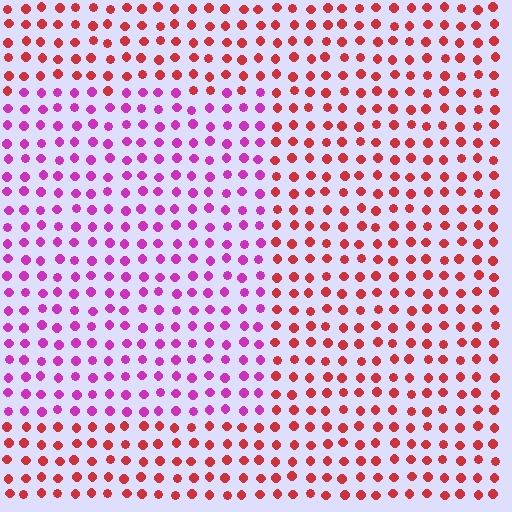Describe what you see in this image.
The image is filled with small red elements in a uniform arrangement. A rectangle-shaped region is visible where the elements are tinted to a slightly different hue, forming a subtle color boundary.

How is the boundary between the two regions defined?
The boundary is defined purely by a slight shift in hue (about 50 degrees). Spacing, size, and orientation are identical on both sides.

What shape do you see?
I see a rectangle.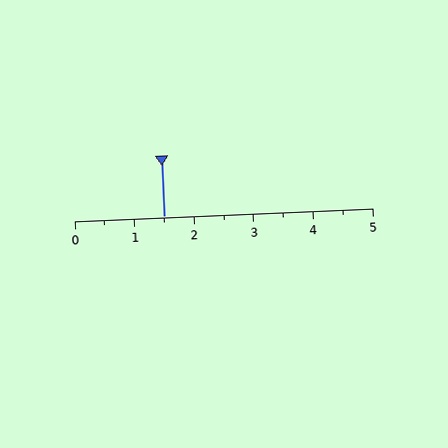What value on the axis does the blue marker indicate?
The marker indicates approximately 1.5.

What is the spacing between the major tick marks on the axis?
The major ticks are spaced 1 apart.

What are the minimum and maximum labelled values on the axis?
The axis runs from 0 to 5.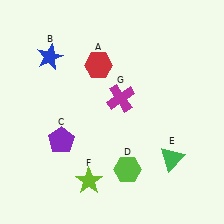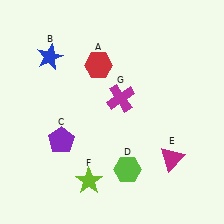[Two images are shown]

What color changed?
The triangle (E) changed from green in Image 1 to magenta in Image 2.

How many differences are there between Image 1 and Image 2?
There is 1 difference between the two images.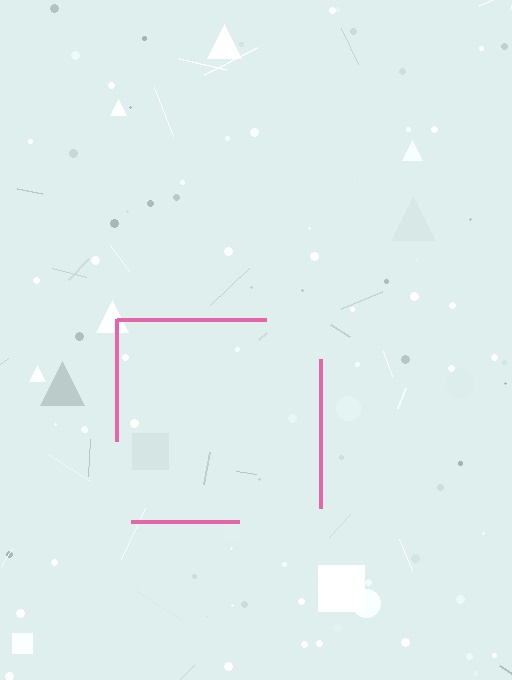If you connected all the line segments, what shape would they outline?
They would outline a square.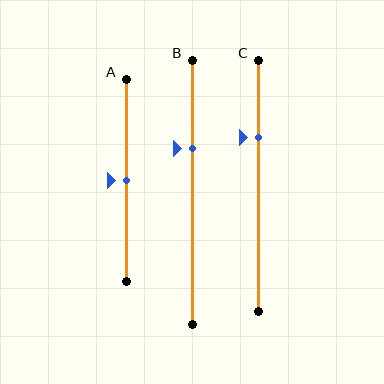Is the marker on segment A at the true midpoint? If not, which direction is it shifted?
Yes, the marker on segment A is at the true midpoint.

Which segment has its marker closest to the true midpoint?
Segment A has its marker closest to the true midpoint.